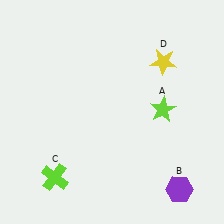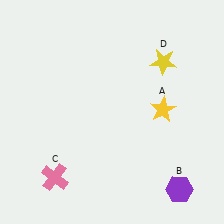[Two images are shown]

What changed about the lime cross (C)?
In Image 1, C is lime. In Image 2, it changed to pink.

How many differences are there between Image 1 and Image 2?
There are 2 differences between the two images.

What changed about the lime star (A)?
In Image 1, A is lime. In Image 2, it changed to yellow.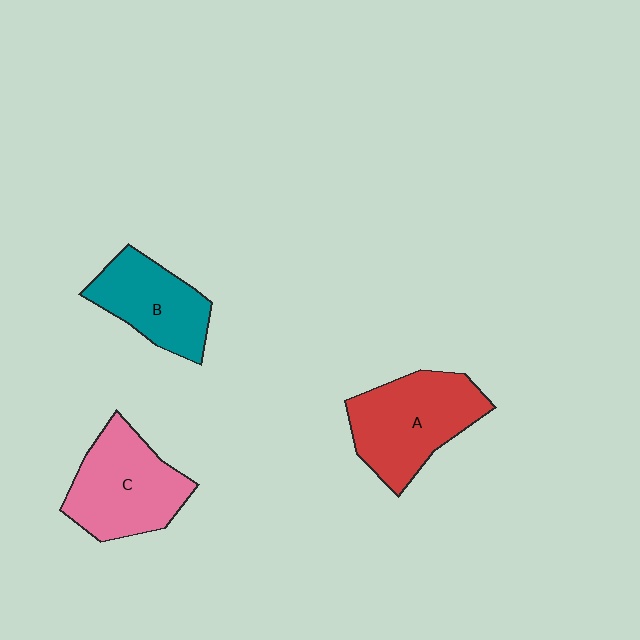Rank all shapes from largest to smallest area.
From largest to smallest: A (red), C (pink), B (teal).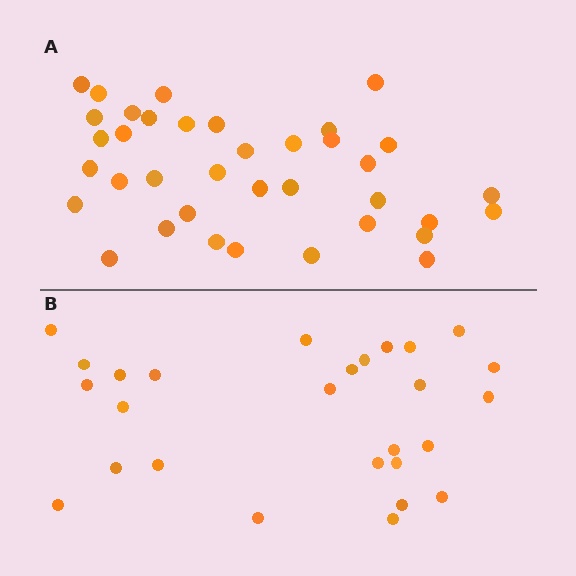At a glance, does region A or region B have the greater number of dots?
Region A (the top region) has more dots.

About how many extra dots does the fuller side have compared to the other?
Region A has roughly 10 or so more dots than region B.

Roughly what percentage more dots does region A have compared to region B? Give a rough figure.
About 35% more.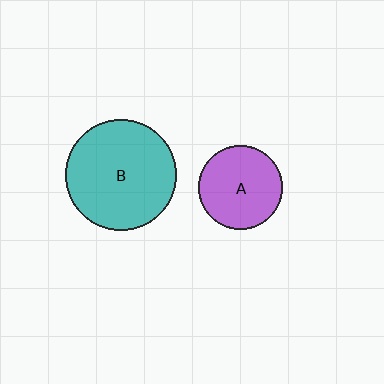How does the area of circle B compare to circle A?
Approximately 1.7 times.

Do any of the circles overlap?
No, none of the circles overlap.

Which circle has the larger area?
Circle B (teal).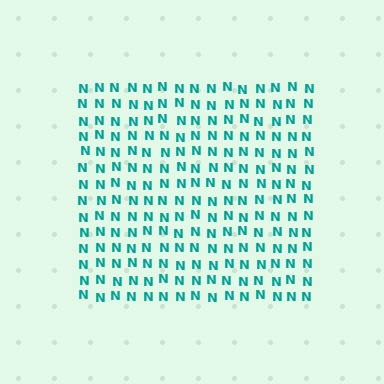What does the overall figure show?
The overall figure shows a square.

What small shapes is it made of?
It is made of small letter N's.